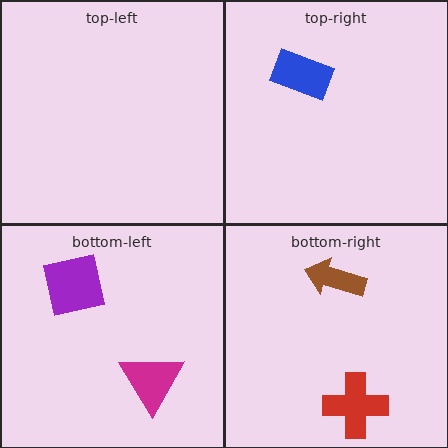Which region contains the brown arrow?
The bottom-right region.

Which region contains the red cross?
The bottom-right region.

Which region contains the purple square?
The bottom-left region.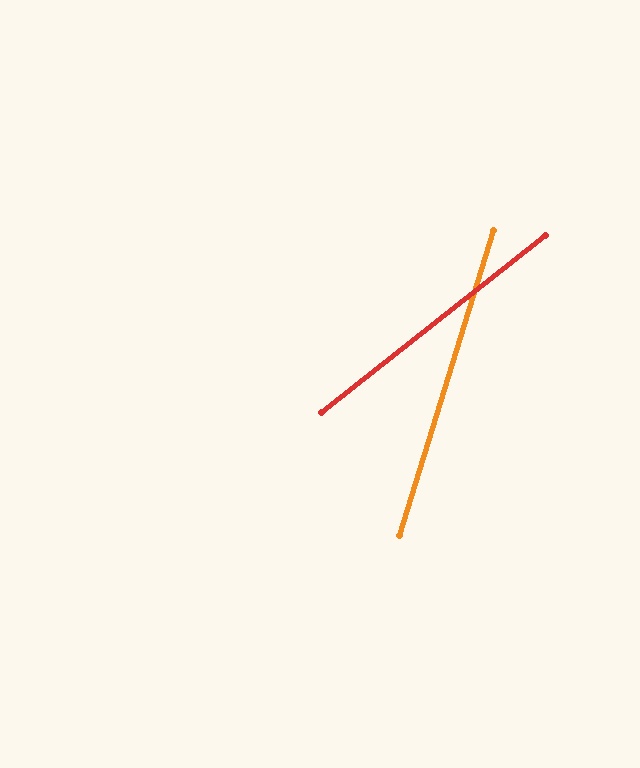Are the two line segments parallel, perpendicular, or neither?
Neither parallel nor perpendicular — they differ by about 35°.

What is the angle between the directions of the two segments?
Approximately 35 degrees.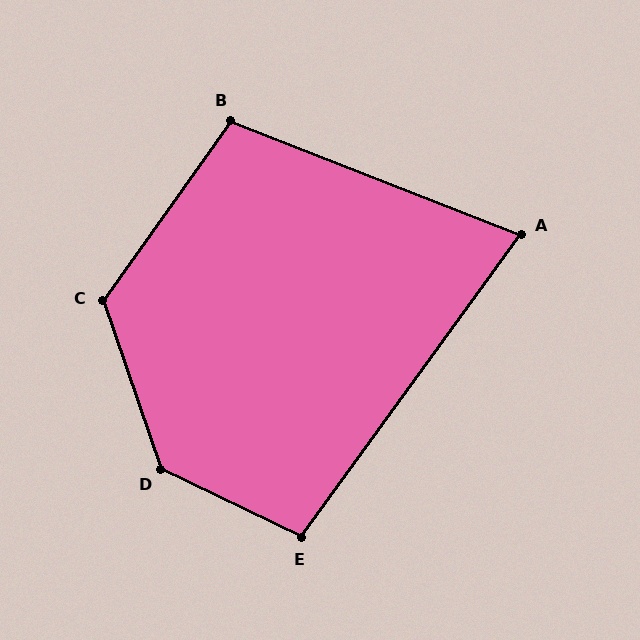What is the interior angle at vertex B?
Approximately 104 degrees (obtuse).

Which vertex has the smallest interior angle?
A, at approximately 75 degrees.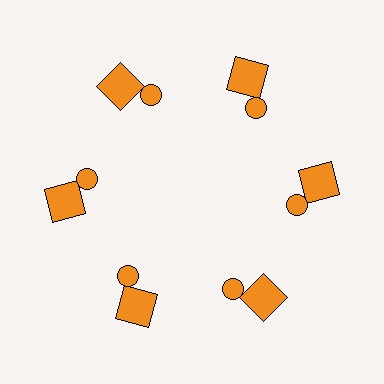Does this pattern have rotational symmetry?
Yes, this pattern has 6-fold rotational symmetry. It looks the same after rotating 60 degrees around the center.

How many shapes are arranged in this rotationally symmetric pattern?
There are 12 shapes, arranged in 6 groups of 2.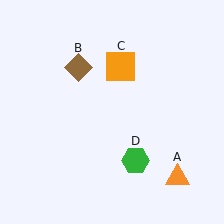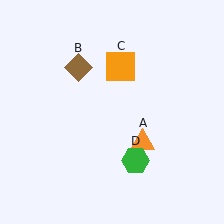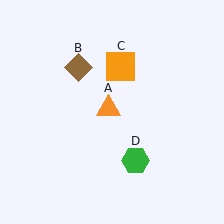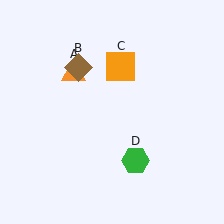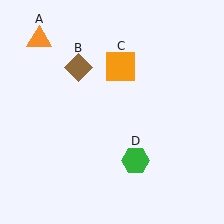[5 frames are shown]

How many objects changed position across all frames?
1 object changed position: orange triangle (object A).